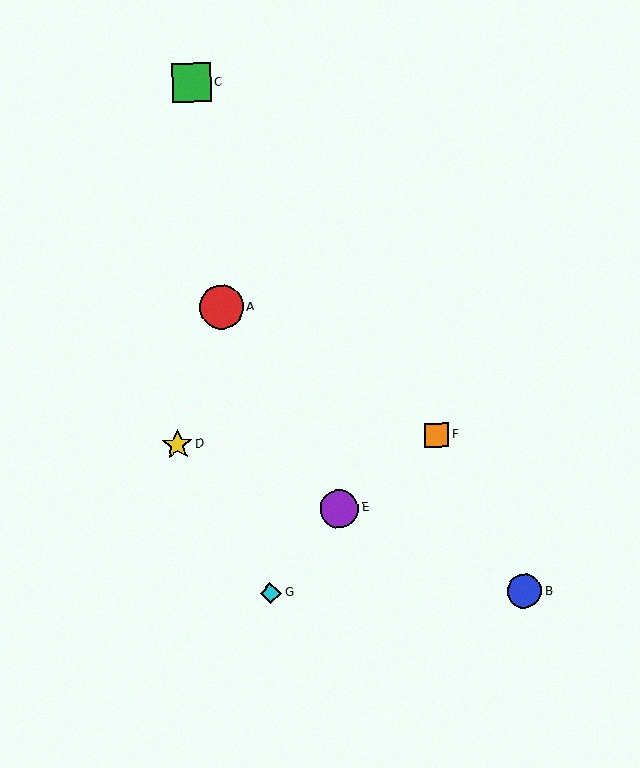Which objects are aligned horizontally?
Objects D, F are aligned horizontally.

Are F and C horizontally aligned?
No, F is at y≈435 and C is at y≈83.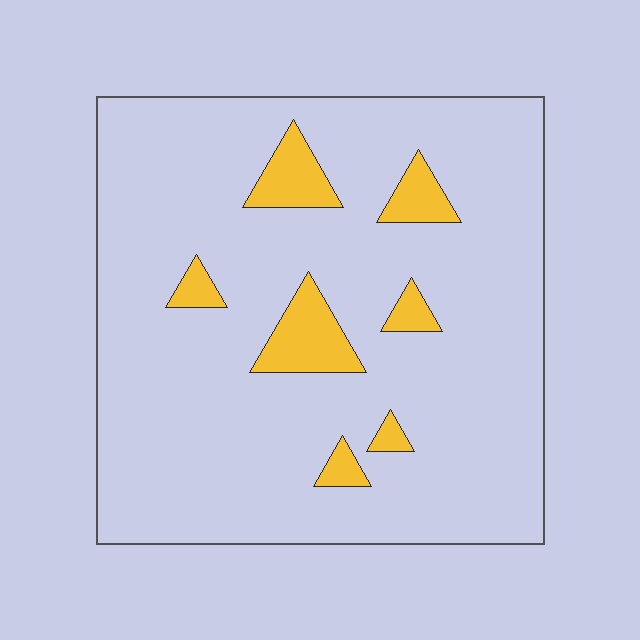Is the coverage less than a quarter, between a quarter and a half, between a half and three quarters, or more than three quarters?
Less than a quarter.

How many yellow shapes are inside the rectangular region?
7.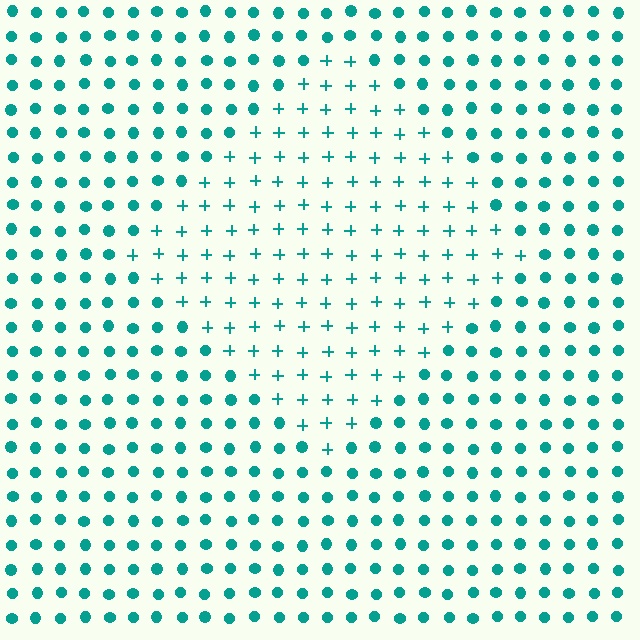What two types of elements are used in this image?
The image uses plus signs inside the diamond region and circles outside it.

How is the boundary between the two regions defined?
The boundary is defined by a change in element shape: plus signs inside vs. circles outside. All elements share the same color and spacing.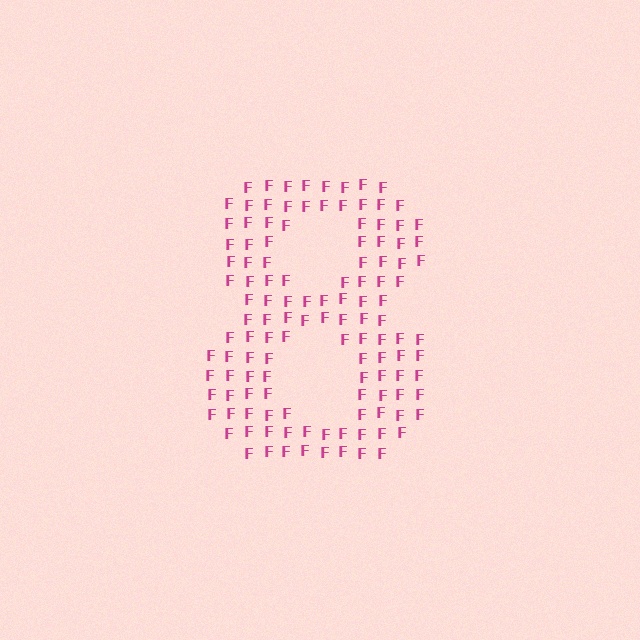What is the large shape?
The large shape is the digit 8.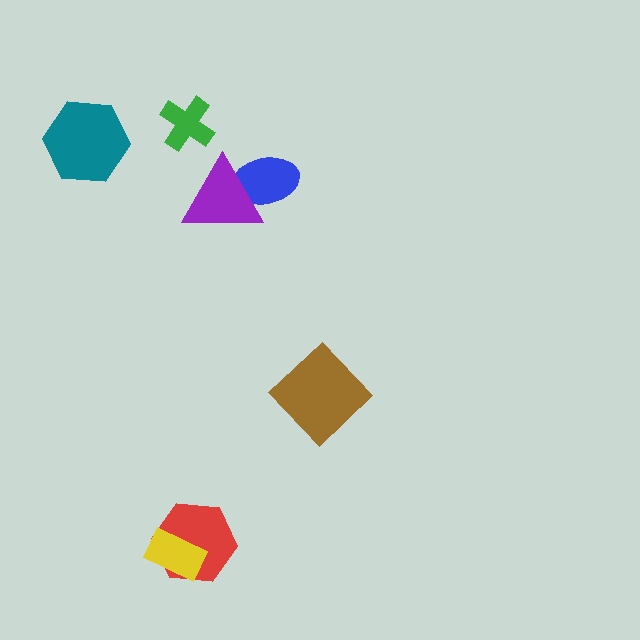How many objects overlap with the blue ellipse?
1 object overlaps with the blue ellipse.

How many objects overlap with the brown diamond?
0 objects overlap with the brown diamond.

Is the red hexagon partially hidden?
Yes, it is partially covered by another shape.